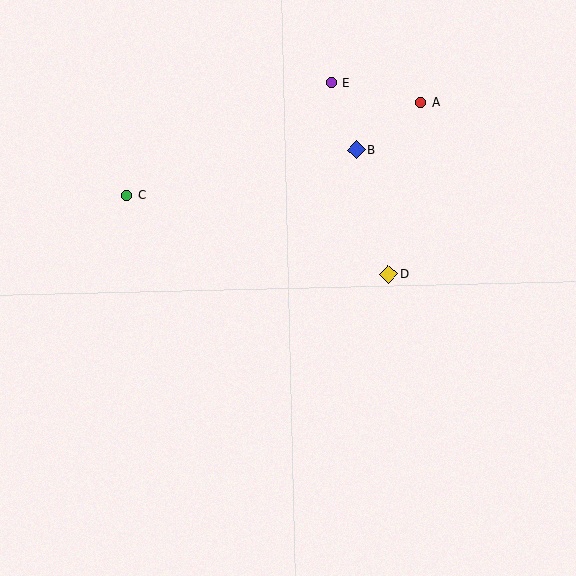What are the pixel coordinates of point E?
Point E is at (331, 82).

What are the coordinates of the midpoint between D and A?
The midpoint between D and A is at (404, 189).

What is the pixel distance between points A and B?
The distance between A and B is 80 pixels.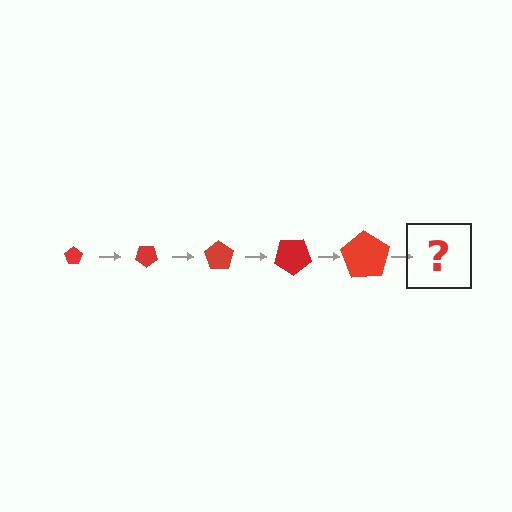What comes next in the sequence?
The next element should be a pentagon, larger than the previous one and rotated 175 degrees from the start.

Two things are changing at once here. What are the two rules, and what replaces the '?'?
The two rules are that the pentagon grows larger each step and it rotates 35 degrees each step. The '?' should be a pentagon, larger than the previous one and rotated 175 degrees from the start.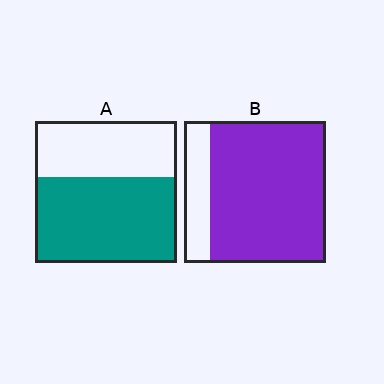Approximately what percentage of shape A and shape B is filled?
A is approximately 60% and B is approximately 80%.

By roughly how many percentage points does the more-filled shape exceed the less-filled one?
By roughly 20 percentage points (B over A).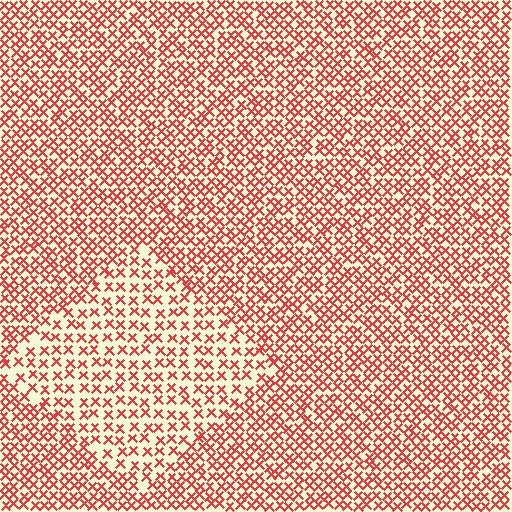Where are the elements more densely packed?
The elements are more densely packed outside the diamond boundary.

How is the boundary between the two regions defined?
The boundary is defined by a change in element density (approximately 1.7x ratio). All elements are the same color, size, and shape.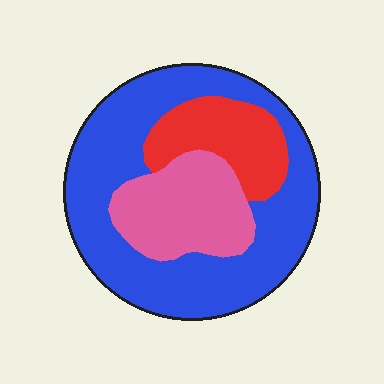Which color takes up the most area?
Blue, at roughly 60%.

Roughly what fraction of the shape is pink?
Pink takes up between a sixth and a third of the shape.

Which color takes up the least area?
Red, at roughly 15%.